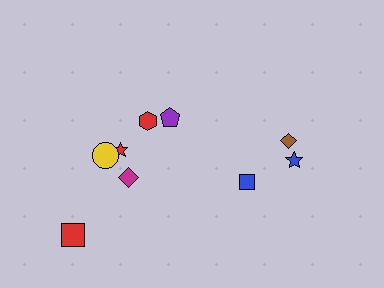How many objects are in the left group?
There are 6 objects.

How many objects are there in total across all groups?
There are 9 objects.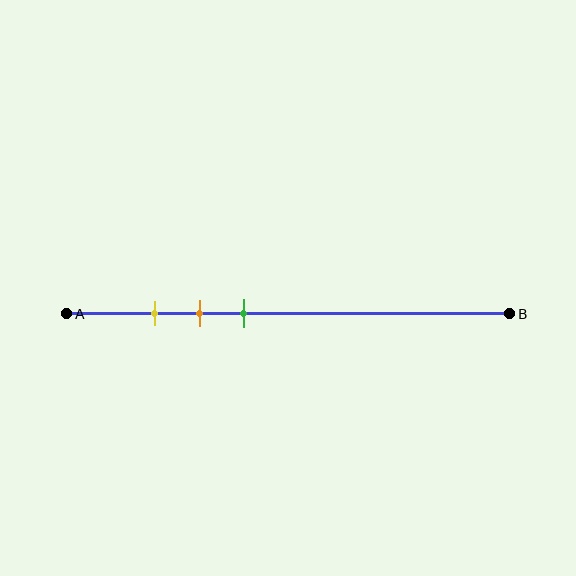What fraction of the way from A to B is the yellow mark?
The yellow mark is approximately 20% (0.2) of the way from A to B.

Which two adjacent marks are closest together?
The yellow and orange marks are the closest adjacent pair.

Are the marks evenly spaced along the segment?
Yes, the marks are approximately evenly spaced.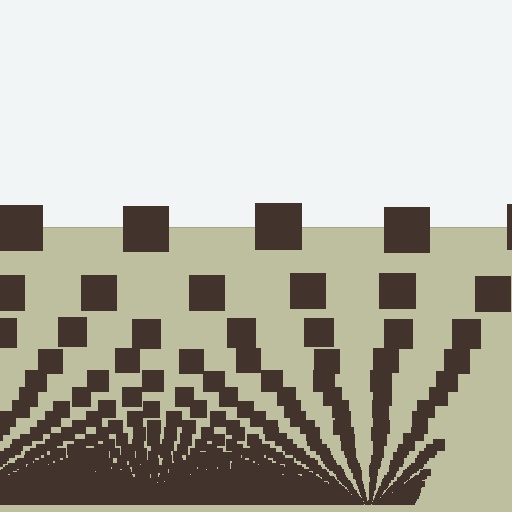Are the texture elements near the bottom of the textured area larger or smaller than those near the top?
Smaller. The gradient is inverted — elements near the bottom are smaller and denser.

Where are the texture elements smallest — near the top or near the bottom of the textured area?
Near the bottom.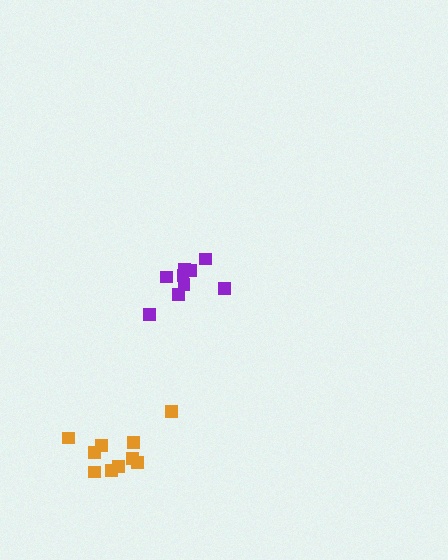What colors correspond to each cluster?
The clusters are colored: orange, purple.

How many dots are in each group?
Group 1: 10 dots, Group 2: 10 dots (20 total).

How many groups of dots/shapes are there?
There are 2 groups.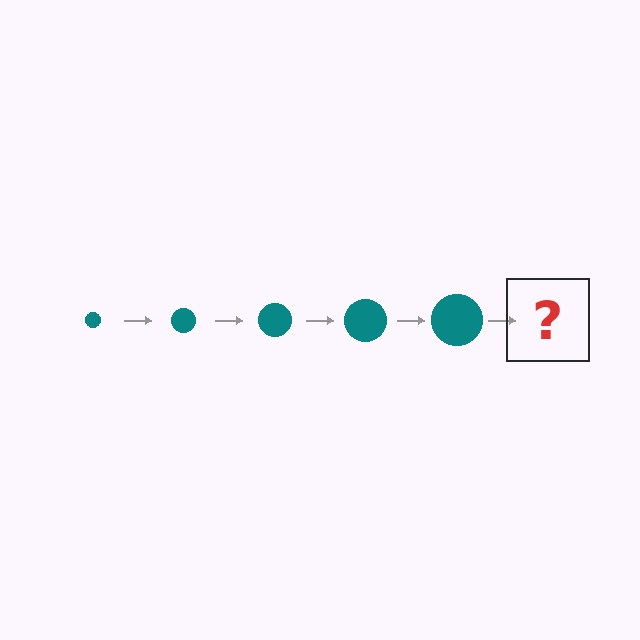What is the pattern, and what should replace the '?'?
The pattern is that the circle gets progressively larger each step. The '?' should be a teal circle, larger than the previous one.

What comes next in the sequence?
The next element should be a teal circle, larger than the previous one.